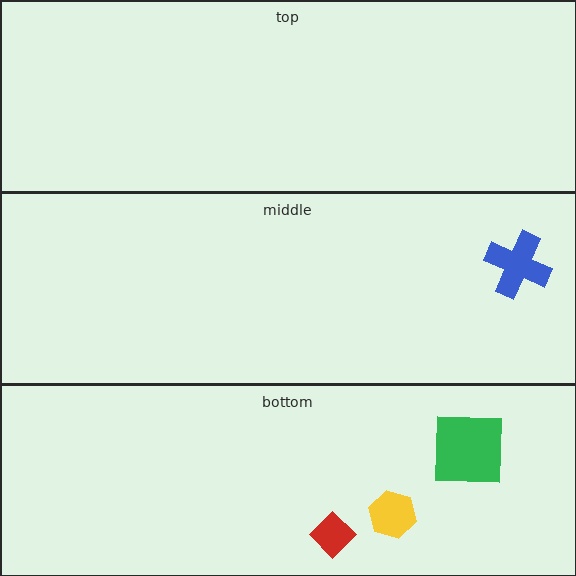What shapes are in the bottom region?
The green square, the red diamond, the yellow hexagon.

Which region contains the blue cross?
The middle region.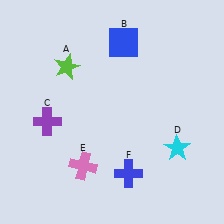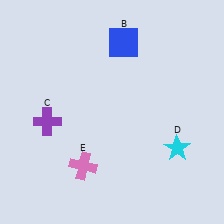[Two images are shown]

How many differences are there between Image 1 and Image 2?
There are 2 differences between the two images.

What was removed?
The blue cross (F), the lime star (A) were removed in Image 2.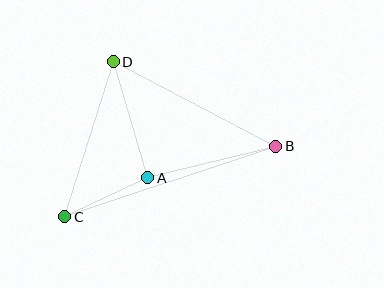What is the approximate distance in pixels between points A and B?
The distance between A and B is approximately 132 pixels.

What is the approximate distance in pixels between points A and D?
The distance between A and D is approximately 121 pixels.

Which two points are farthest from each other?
Points B and C are farthest from each other.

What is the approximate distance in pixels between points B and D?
The distance between B and D is approximately 183 pixels.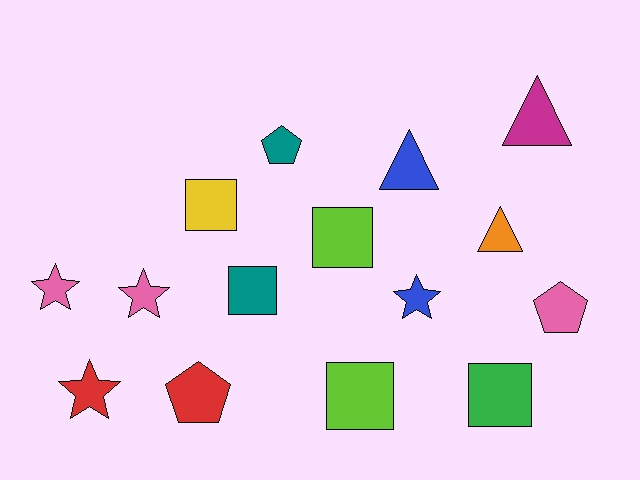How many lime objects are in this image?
There are 2 lime objects.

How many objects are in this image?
There are 15 objects.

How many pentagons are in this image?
There are 3 pentagons.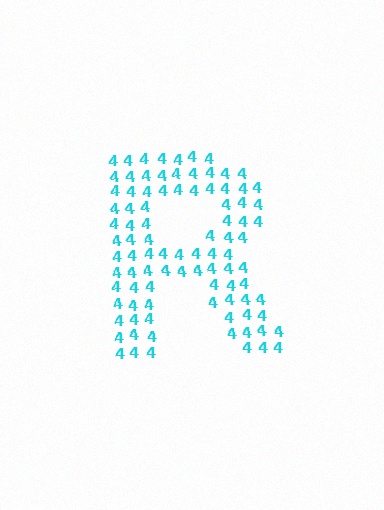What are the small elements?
The small elements are digit 4's.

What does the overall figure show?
The overall figure shows the letter R.